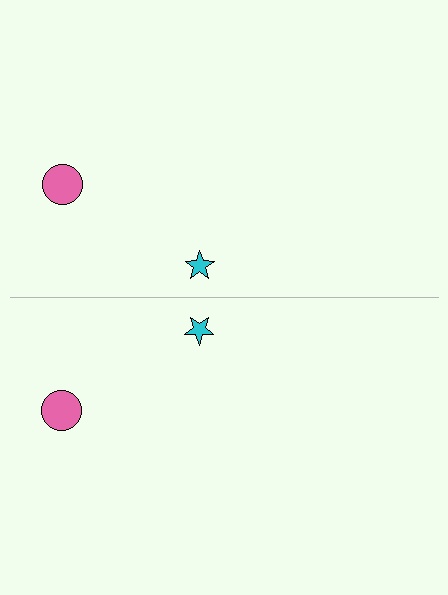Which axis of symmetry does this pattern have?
The pattern has a horizontal axis of symmetry running through the center of the image.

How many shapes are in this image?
There are 4 shapes in this image.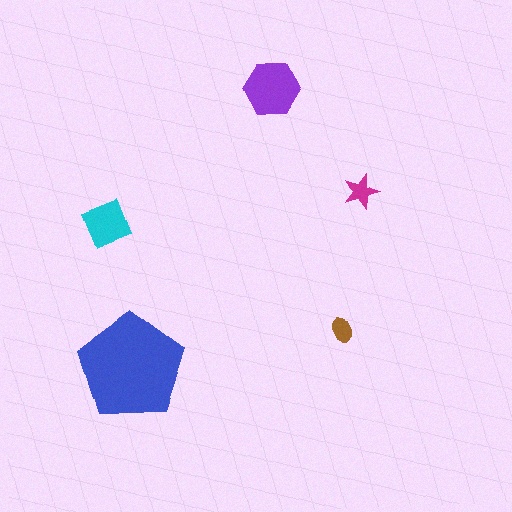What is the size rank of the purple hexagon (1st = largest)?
2nd.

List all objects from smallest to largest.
The brown ellipse, the magenta star, the cyan diamond, the purple hexagon, the blue pentagon.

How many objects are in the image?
There are 5 objects in the image.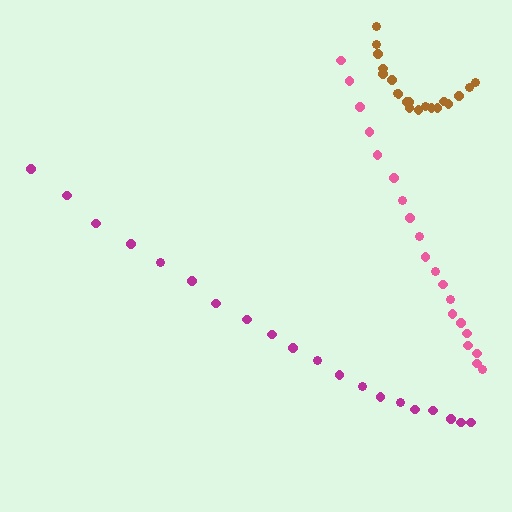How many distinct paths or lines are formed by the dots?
There are 3 distinct paths.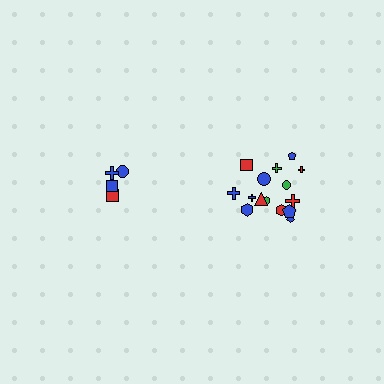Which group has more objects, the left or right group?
The right group.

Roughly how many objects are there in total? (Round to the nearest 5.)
Roughly 20 objects in total.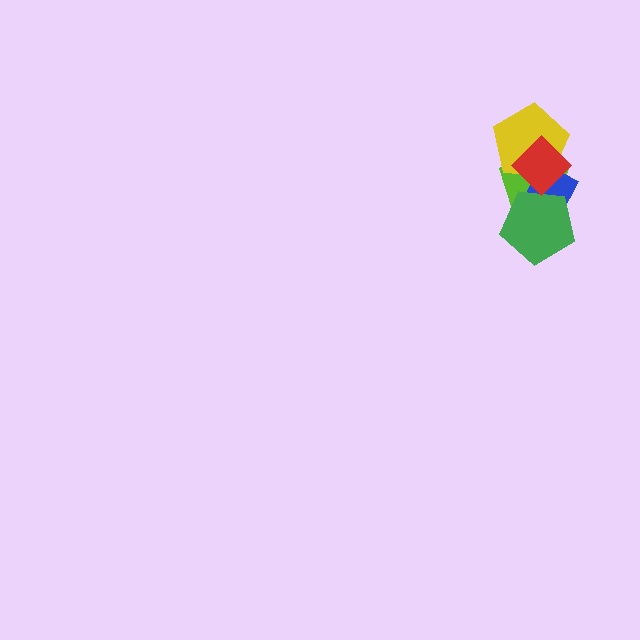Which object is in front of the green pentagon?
The red diamond is in front of the green pentagon.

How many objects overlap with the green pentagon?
3 objects overlap with the green pentagon.